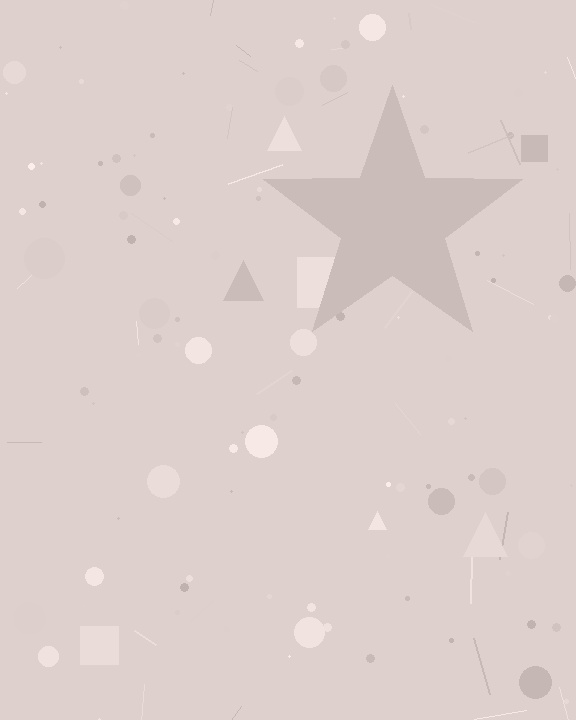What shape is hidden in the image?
A star is hidden in the image.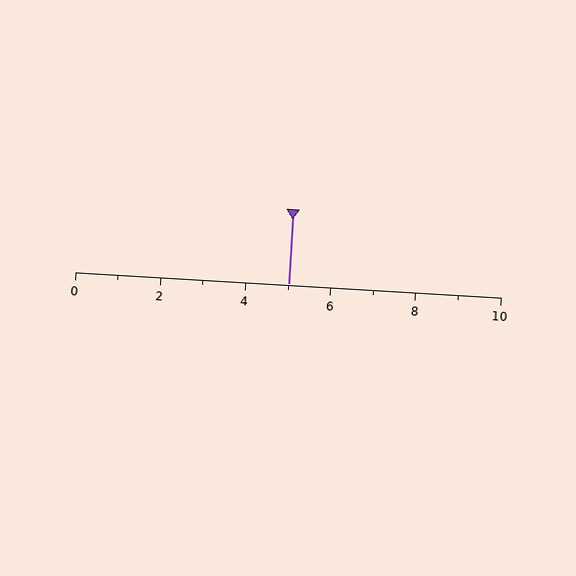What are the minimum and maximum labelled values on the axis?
The axis runs from 0 to 10.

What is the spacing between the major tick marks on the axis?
The major ticks are spaced 2 apart.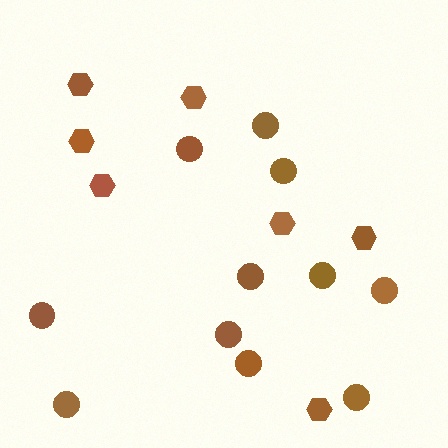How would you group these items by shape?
There are 2 groups: one group of circles (11) and one group of hexagons (7).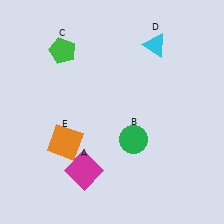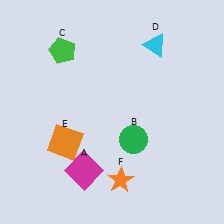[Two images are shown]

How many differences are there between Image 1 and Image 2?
There is 1 difference between the two images.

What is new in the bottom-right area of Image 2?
An orange star (F) was added in the bottom-right area of Image 2.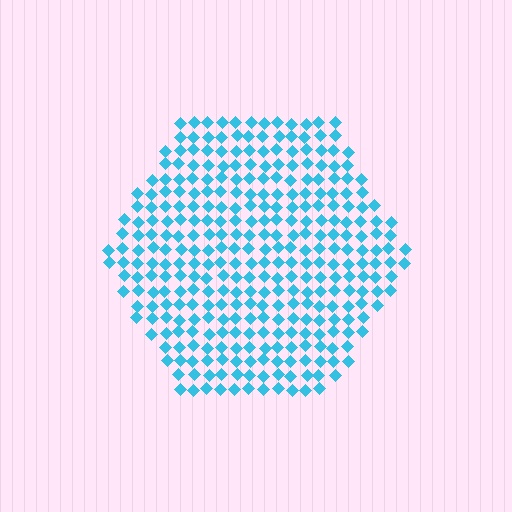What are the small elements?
The small elements are diamonds.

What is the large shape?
The large shape is a hexagon.